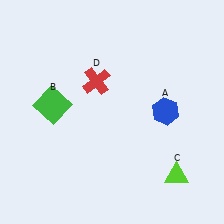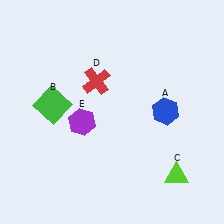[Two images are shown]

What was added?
A purple hexagon (E) was added in Image 2.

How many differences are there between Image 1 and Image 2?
There is 1 difference between the two images.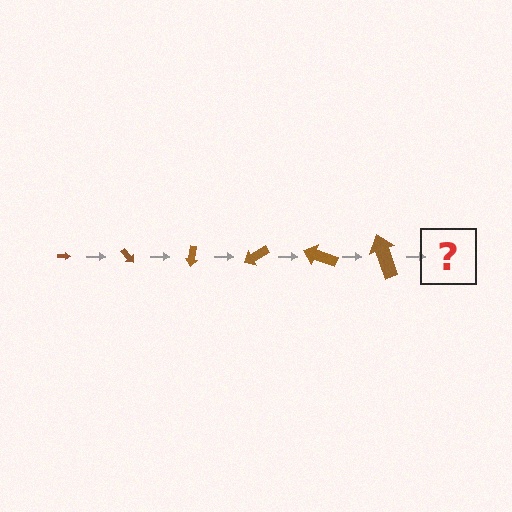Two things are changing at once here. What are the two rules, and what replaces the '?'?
The two rules are that the arrow grows larger each step and it rotates 50 degrees each step. The '?' should be an arrow, larger than the previous one and rotated 300 degrees from the start.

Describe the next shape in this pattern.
It should be an arrow, larger than the previous one and rotated 300 degrees from the start.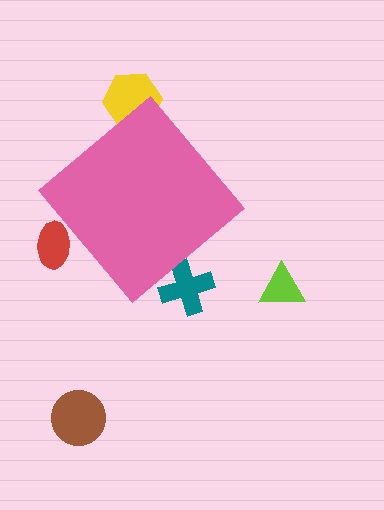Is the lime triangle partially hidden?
No, the lime triangle is fully visible.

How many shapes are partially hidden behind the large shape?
3 shapes are partially hidden.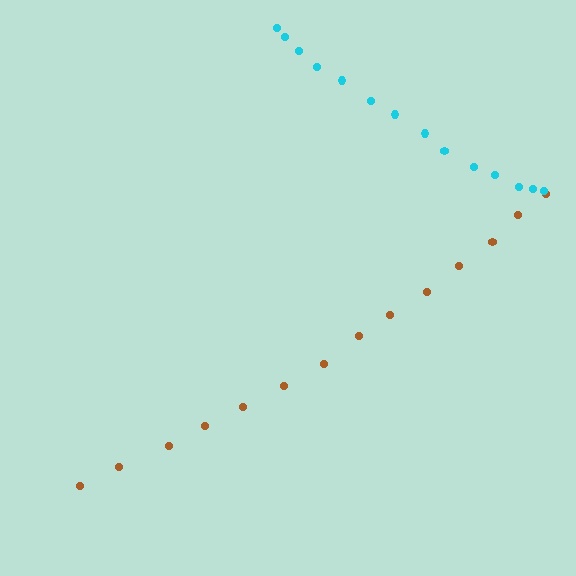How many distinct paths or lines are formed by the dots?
There are 2 distinct paths.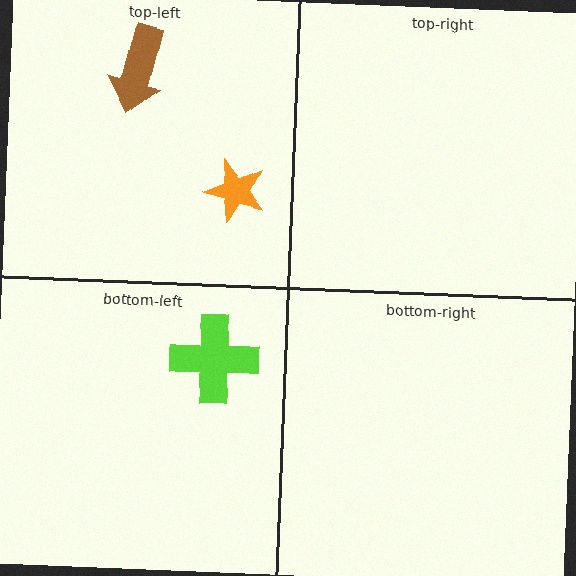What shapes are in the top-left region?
The orange star, the brown arrow.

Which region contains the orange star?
The top-left region.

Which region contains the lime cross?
The bottom-left region.